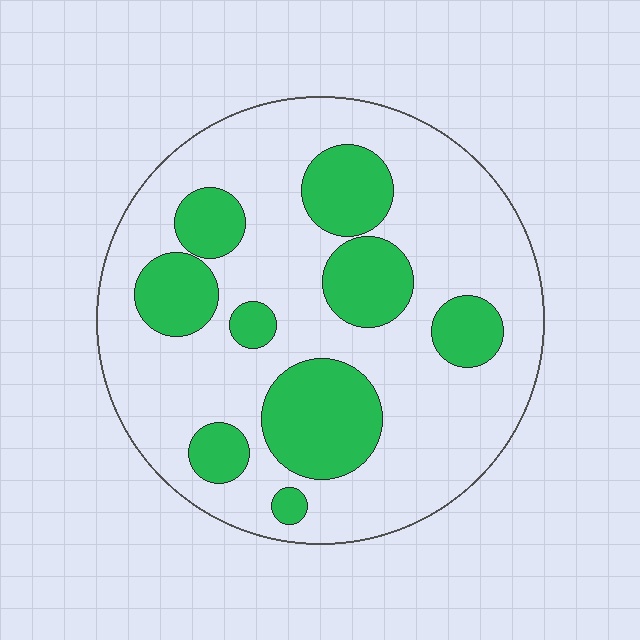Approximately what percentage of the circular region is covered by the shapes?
Approximately 30%.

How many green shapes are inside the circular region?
9.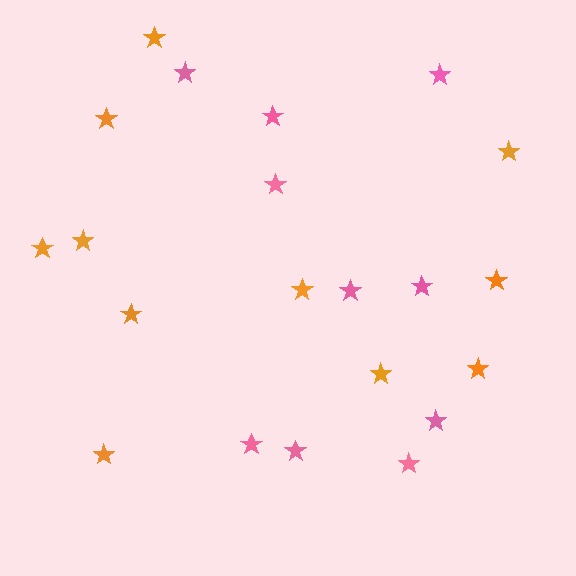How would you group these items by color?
There are 2 groups: one group of orange stars (11) and one group of pink stars (10).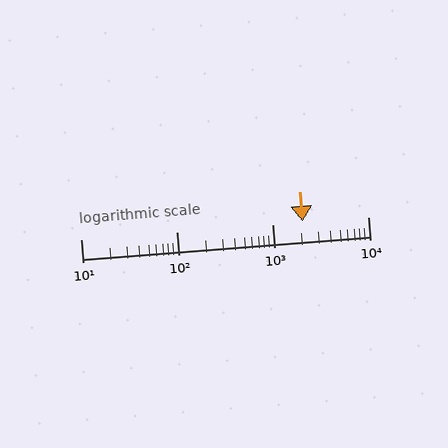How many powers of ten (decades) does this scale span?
The scale spans 3 decades, from 10 to 10000.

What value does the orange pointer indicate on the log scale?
The pointer indicates approximately 2100.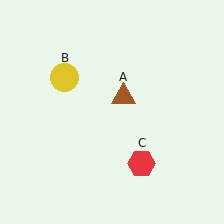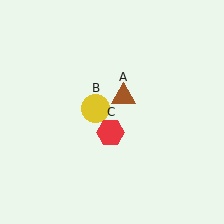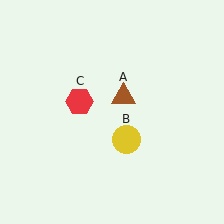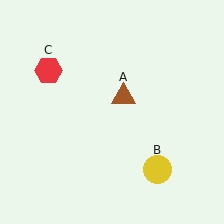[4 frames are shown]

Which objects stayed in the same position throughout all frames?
Brown triangle (object A) remained stationary.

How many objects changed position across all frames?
2 objects changed position: yellow circle (object B), red hexagon (object C).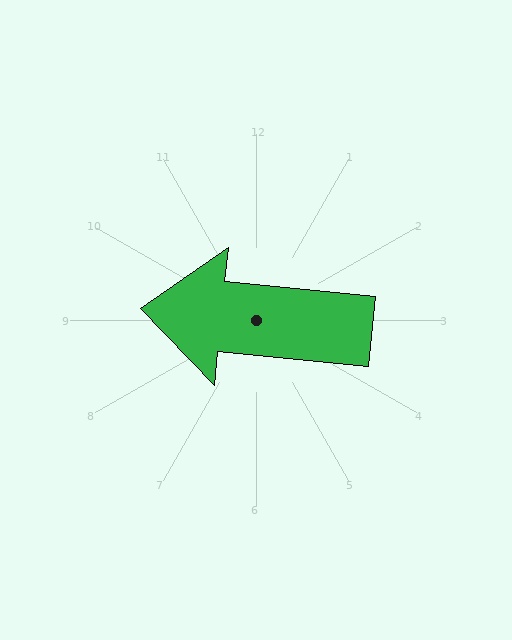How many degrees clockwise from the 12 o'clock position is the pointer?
Approximately 276 degrees.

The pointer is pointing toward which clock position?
Roughly 9 o'clock.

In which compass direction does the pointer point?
West.